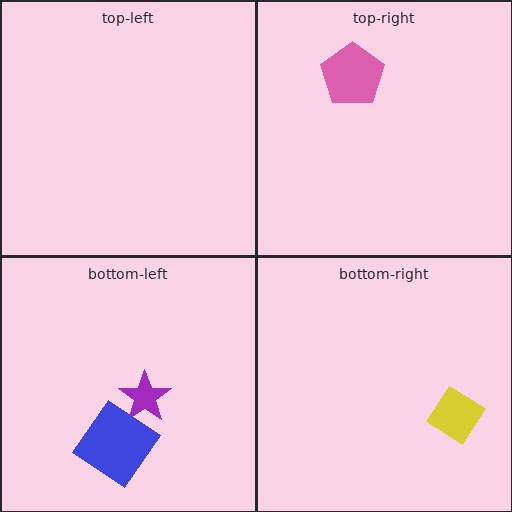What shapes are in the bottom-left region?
The purple star, the blue diamond.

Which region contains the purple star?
The bottom-left region.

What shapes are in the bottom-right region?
The yellow diamond.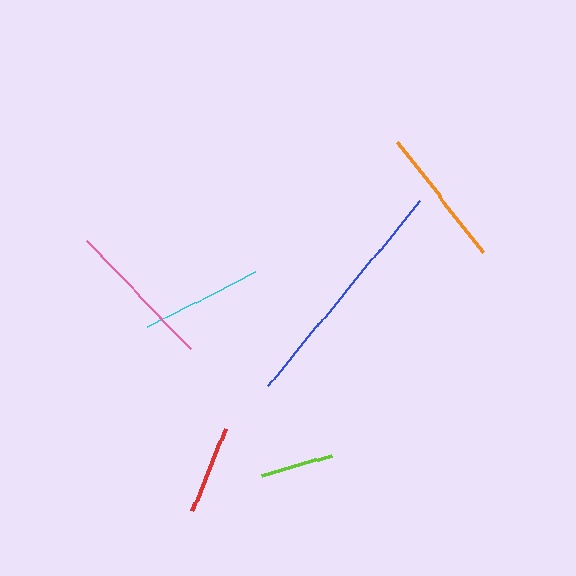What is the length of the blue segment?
The blue segment is approximately 239 pixels long.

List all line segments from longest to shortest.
From longest to shortest: blue, pink, orange, cyan, red, lime.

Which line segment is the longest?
The blue line is the longest at approximately 239 pixels.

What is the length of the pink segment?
The pink segment is approximately 150 pixels long.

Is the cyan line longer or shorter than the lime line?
The cyan line is longer than the lime line.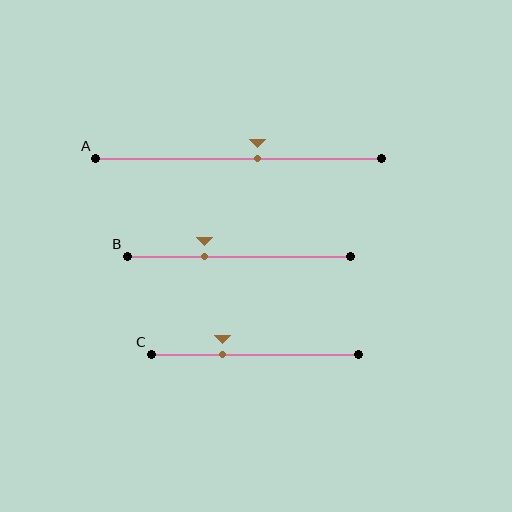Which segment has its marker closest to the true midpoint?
Segment A has its marker closest to the true midpoint.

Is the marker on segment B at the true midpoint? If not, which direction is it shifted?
No, the marker on segment B is shifted to the left by about 15% of the segment length.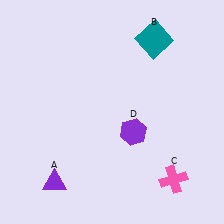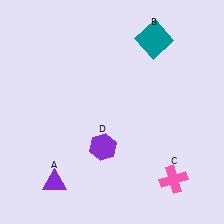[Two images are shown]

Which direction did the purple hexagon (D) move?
The purple hexagon (D) moved left.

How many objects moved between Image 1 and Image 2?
1 object moved between the two images.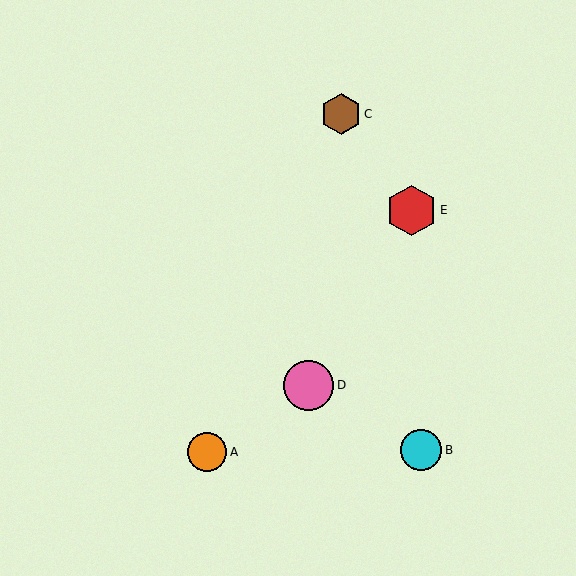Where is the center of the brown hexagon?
The center of the brown hexagon is at (341, 114).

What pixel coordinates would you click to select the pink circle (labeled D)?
Click at (309, 385) to select the pink circle D.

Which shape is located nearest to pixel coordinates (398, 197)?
The red hexagon (labeled E) at (411, 210) is nearest to that location.